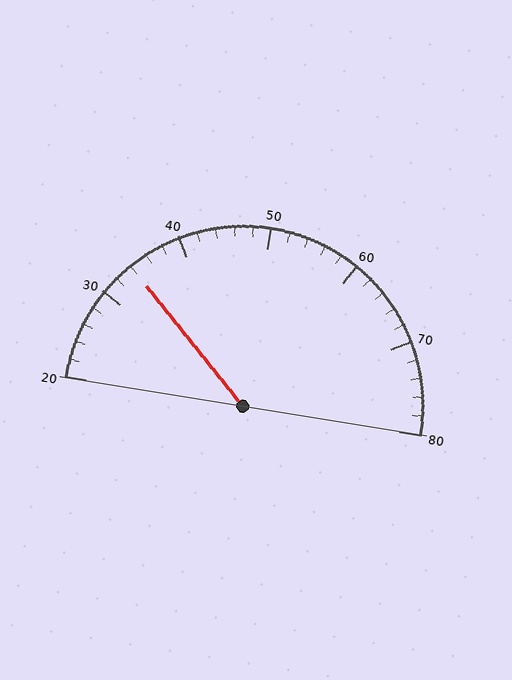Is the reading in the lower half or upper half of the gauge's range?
The reading is in the lower half of the range (20 to 80).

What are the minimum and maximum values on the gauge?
The gauge ranges from 20 to 80.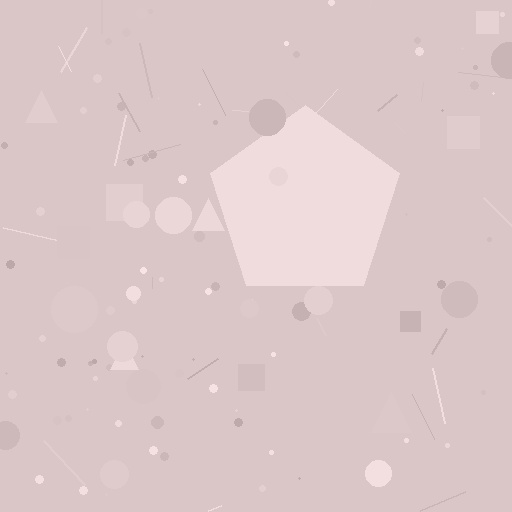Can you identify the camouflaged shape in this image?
The camouflaged shape is a pentagon.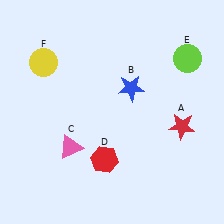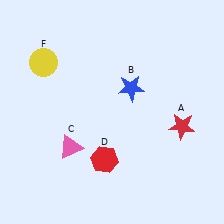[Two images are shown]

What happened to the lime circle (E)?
The lime circle (E) was removed in Image 2. It was in the top-right area of Image 1.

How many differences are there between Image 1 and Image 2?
There is 1 difference between the two images.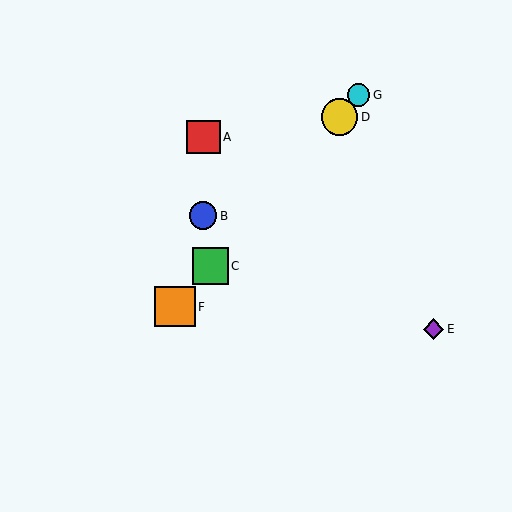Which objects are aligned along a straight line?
Objects C, D, F, G are aligned along a straight line.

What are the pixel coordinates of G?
Object G is at (359, 95).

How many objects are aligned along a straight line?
4 objects (C, D, F, G) are aligned along a straight line.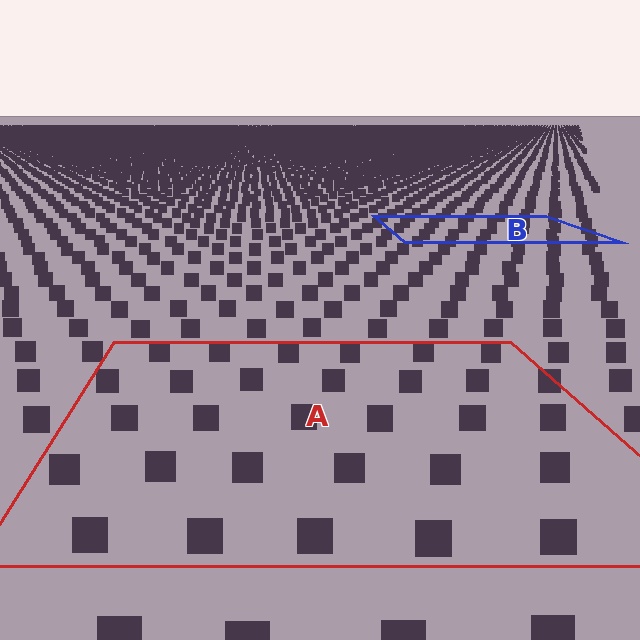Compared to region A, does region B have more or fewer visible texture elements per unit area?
Region B has more texture elements per unit area — they are packed more densely because it is farther away.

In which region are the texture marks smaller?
The texture marks are smaller in region B, because it is farther away.